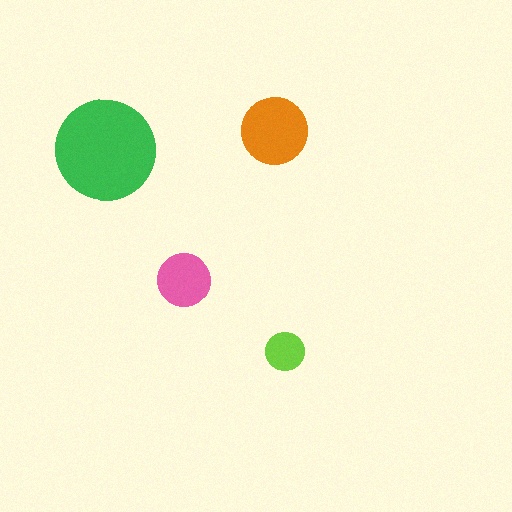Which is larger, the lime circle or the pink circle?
The pink one.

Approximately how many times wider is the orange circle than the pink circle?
About 1.5 times wider.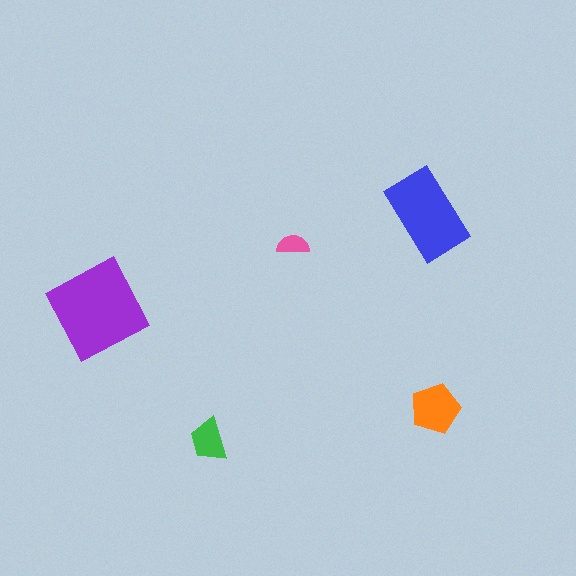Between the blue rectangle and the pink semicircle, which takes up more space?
The blue rectangle.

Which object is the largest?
The purple diamond.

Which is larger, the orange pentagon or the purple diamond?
The purple diamond.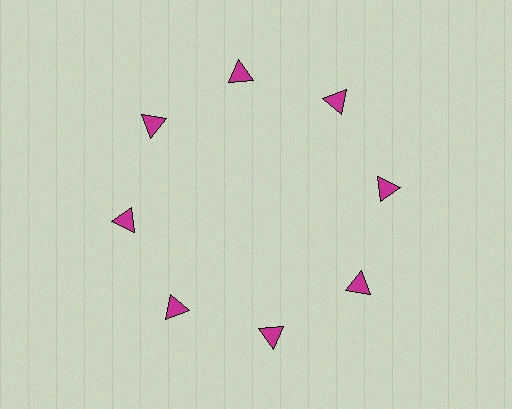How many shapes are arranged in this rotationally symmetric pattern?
There are 8 shapes, arranged in 8 groups of 1.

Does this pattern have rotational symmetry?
Yes, this pattern has 8-fold rotational symmetry. It looks the same after rotating 45 degrees around the center.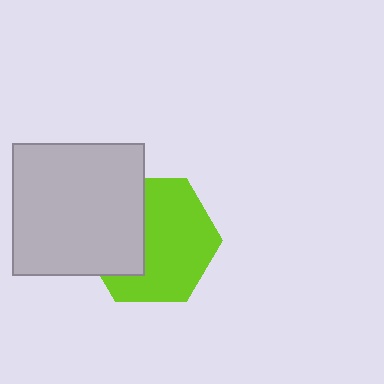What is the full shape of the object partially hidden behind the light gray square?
The partially hidden object is a lime hexagon.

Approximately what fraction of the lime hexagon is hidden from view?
Roughly 37% of the lime hexagon is hidden behind the light gray square.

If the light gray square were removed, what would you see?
You would see the complete lime hexagon.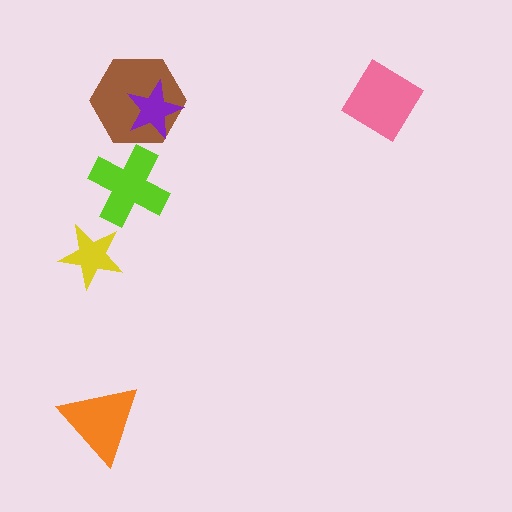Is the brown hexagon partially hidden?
Yes, it is partially covered by another shape.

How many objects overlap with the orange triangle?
0 objects overlap with the orange triangle.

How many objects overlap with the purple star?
1 object overlaps with the purple star.